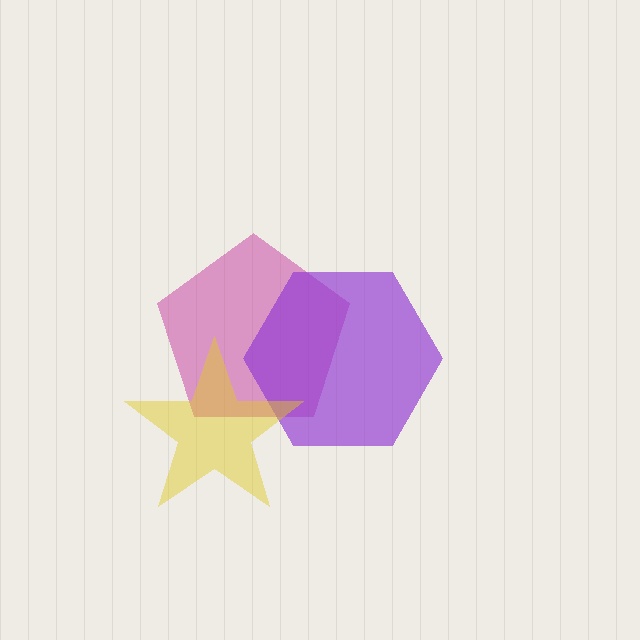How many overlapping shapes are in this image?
There are 3 overlapping shapes in the image.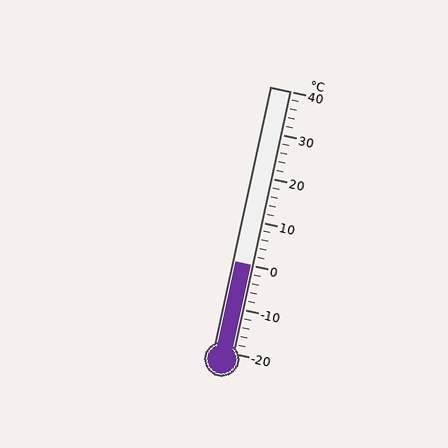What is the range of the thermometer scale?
The thermometer scale ranges from -20°C to 40°C.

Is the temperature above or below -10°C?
The temperature is above -10°C.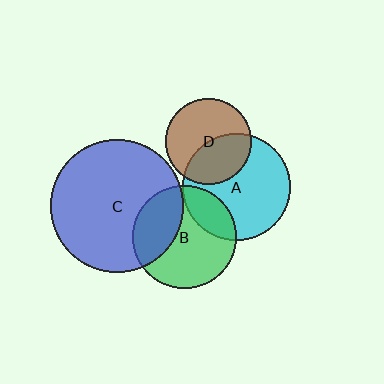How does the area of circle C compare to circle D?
Approximately 2.4 times.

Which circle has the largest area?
Circle C (blue).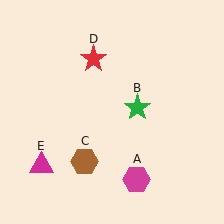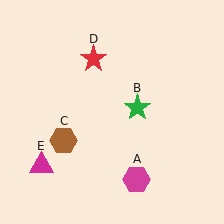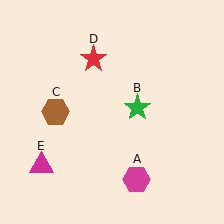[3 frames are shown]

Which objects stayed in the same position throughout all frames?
Magenta hexagon (object A) and green star (object B) and red star (object D) and magenta triangle (object E) remained stationary.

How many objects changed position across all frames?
1 object changed position: brown hexagon (object C).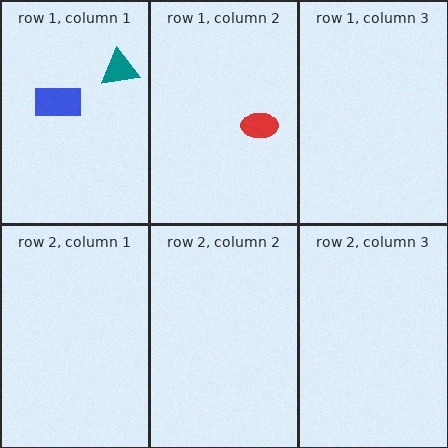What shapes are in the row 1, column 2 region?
The red ellipse.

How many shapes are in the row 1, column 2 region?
1.